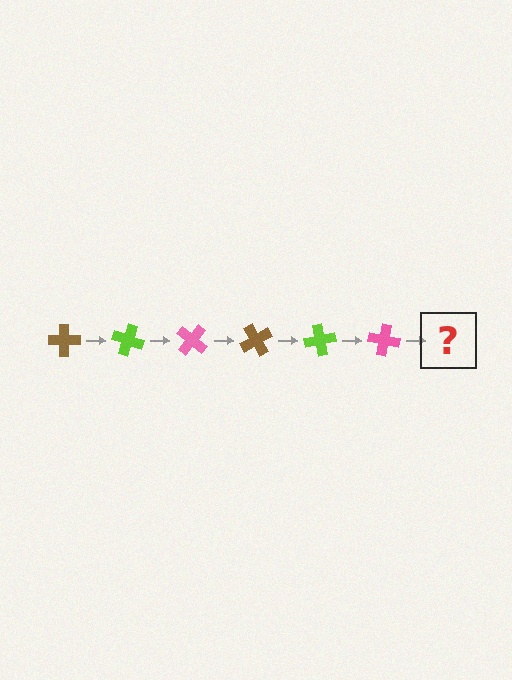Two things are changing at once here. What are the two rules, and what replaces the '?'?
The two rules are that it rotates 20 degrees each step and the color cycles through brown, lime, and pink. The '?' should be a brown cross, rotated 120 degrees from the start.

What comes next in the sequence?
The next element should be a brown cross, rotated 120 degrees from the start.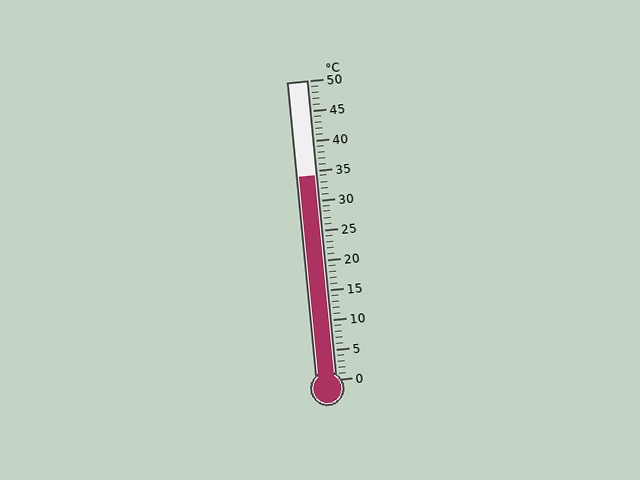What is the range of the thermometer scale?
The thermometer scale ranges from 0°C to 50°C.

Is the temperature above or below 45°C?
The temperature is below 45°C.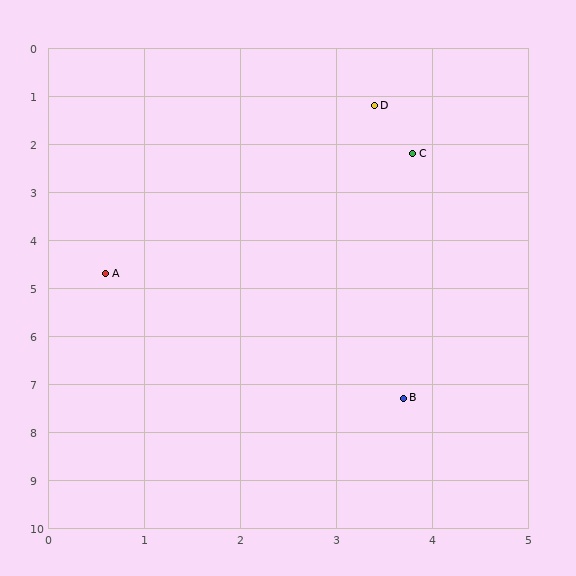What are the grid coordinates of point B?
Point B is at approximately (3.7, 7.3).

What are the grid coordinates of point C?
Point C is at approximately (3.8, 2.2).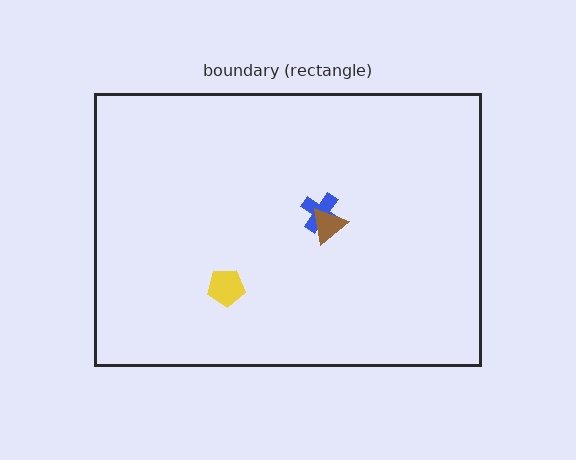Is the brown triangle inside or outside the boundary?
Inside.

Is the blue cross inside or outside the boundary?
Inside.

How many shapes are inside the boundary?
3 inside, 0 outside.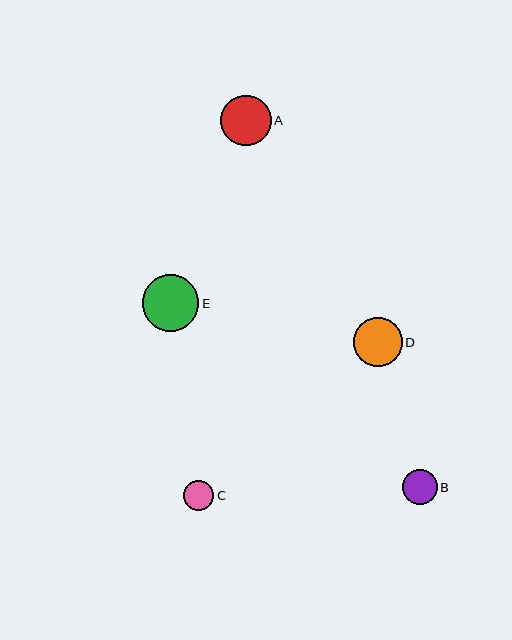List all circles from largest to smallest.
From largest to smallest: E, A, D, B, C.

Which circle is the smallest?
Circle C is the smallest with a size of approximately 30 pixels.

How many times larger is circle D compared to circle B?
Circle D is approximately 1.4 times the size of circle B.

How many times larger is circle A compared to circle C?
Circle A is approximately 1.7 times the size of circle C.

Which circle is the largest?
Circle E is the largest with a size of approximately 57 pixels.